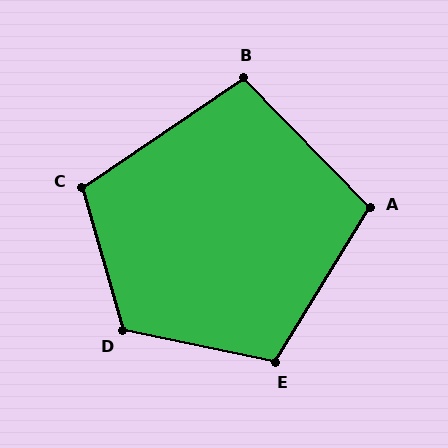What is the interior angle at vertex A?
Approximately 104 degrees (obtuse).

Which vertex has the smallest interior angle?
B, at approximately 100 degrees.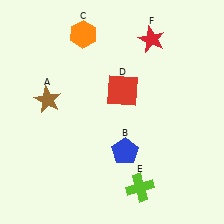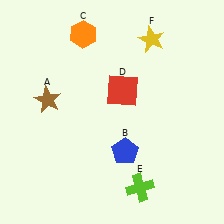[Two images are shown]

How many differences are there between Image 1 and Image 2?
There is 1 difference between the two images.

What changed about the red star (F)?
In Image 1, F is red. In Image 2, it changed to yellow.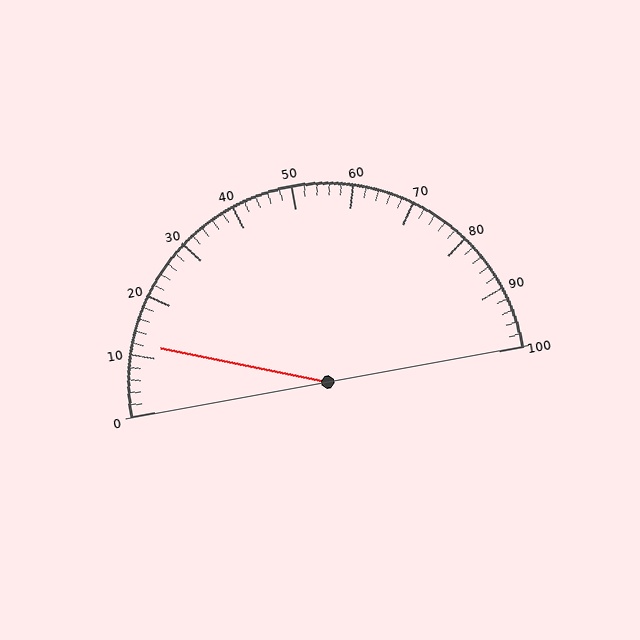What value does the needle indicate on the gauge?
The needle indicates approximately 12.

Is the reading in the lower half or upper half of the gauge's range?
The reading is in the lower half of the range (0 to 100).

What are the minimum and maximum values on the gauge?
The gauge ranges from 0 to 100.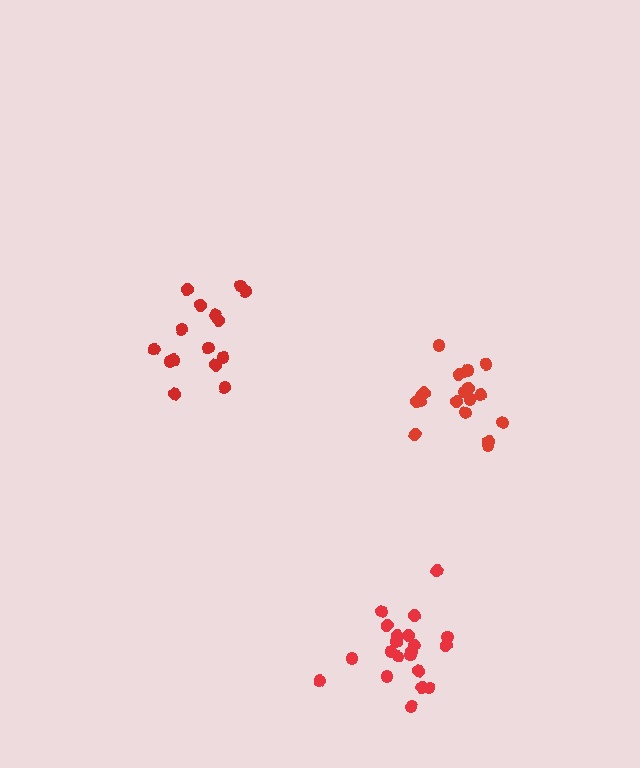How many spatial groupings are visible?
There are 3 spatial groupings.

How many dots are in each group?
Group 1: 21 dots, Group 2: 15 dots, Group 3: 18 dots (54 total).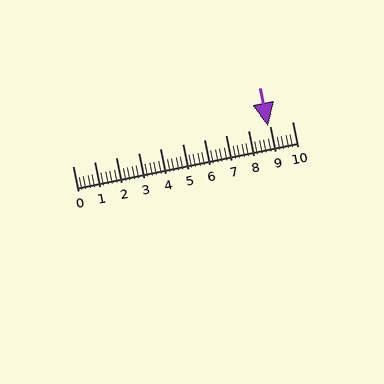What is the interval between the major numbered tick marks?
The major tick marks are spaced 1 units apart.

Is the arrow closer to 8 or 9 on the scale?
The arrow is closer to 9.